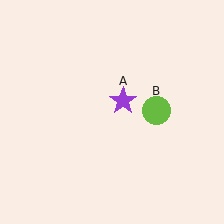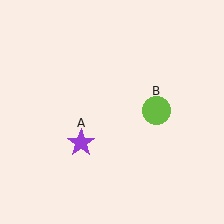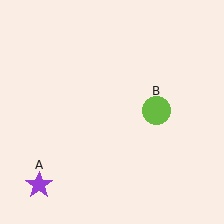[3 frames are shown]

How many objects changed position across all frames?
1 object changed position: purple star (object A).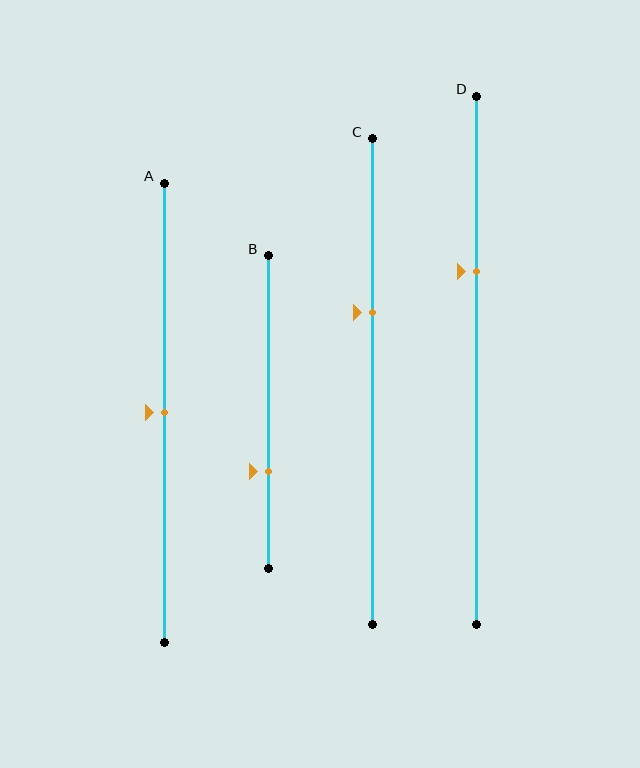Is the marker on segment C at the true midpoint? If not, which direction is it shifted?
No, the marker on segment C is shifted upward by about 14% of the segment length.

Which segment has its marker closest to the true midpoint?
Segment A has its marker closest to the true midpoint.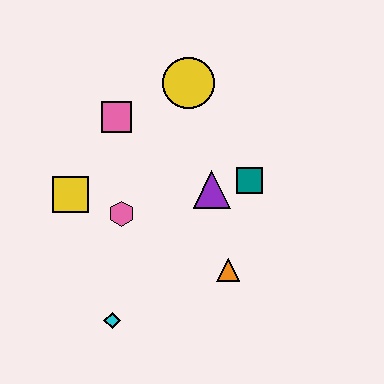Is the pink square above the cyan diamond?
Yes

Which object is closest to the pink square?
The yellow circle is closest to the pink square.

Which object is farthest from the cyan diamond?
The yellow circle is farthest from the cyan diamond.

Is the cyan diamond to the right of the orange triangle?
No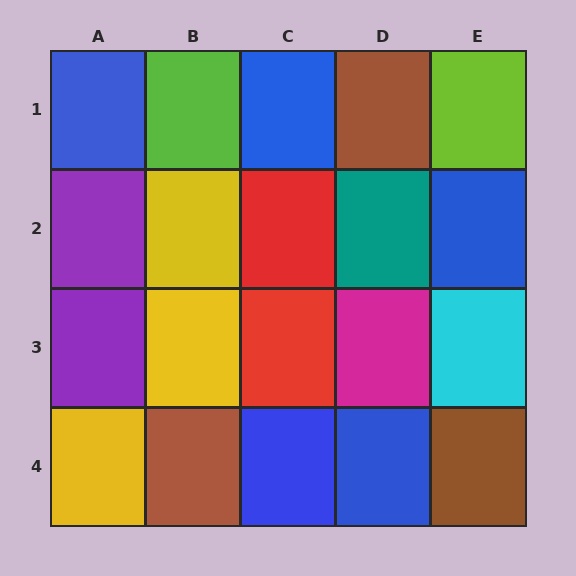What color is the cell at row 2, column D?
Teal.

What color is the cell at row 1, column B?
Lime.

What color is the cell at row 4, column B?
Brown.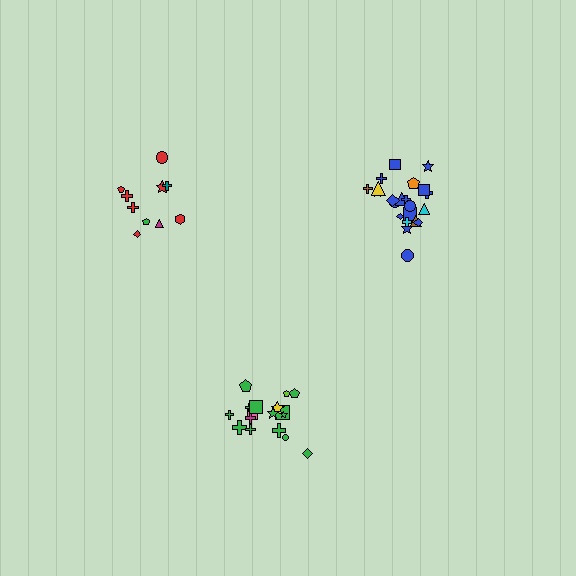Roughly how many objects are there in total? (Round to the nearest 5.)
Roughly 50 objects in total.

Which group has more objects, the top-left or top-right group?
The top-right group.